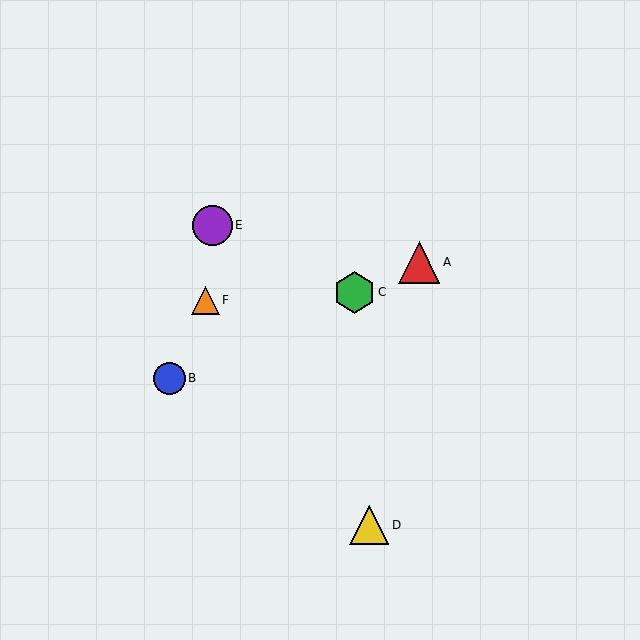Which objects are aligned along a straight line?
Objects A, B, C are aligned along a straight line.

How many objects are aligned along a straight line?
3 objects (A, B, C) are aligned along a straight line.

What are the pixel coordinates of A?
Object A is at (419, 262).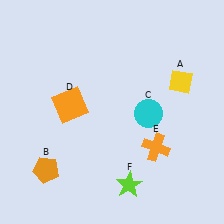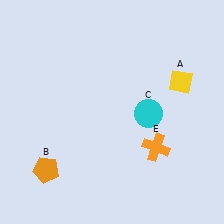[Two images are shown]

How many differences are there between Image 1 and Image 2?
There are 2 differences between the two images.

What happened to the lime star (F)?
The lime star (F) was removed in Image 2. It was in the bottom-right area of Image 1.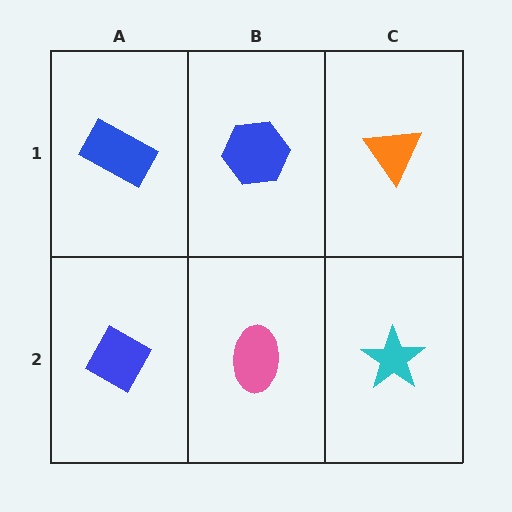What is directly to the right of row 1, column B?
An orange triangle.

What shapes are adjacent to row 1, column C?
A cyan star (row 2, column C), a blue hexagon (row 1, column B).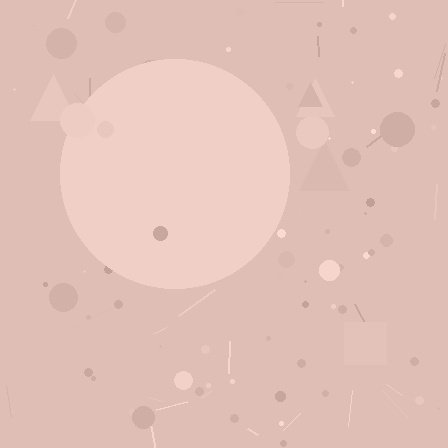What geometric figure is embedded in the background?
A circle is embedded in the background.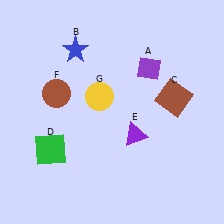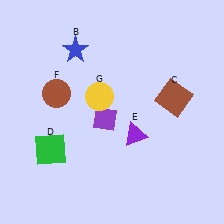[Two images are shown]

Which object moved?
The purple diamond (A) moved down.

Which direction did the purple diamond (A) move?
The purple diamond (A) moved down.